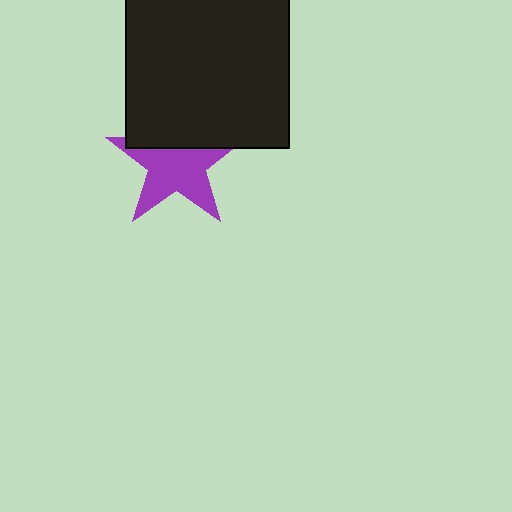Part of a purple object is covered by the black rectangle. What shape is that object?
It is a star.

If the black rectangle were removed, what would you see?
You would see the complete purple star.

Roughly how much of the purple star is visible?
About half of it is visible (roughly 65%).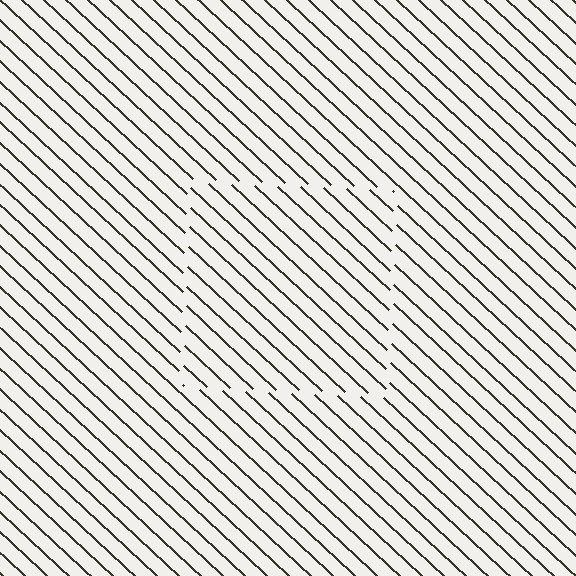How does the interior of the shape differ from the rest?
The interior of the shape contains the same grating, shifted by half a period — the contour is defined by the phase discontinuity where line-ends from the inner and outer gratings abut.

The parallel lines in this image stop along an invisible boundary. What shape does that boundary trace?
An illusory square. The interior of the shape contains the same grating, shifted by half a period — the contour is defined by the phase discontinuity where line-ends from the inner and outer gratings abut.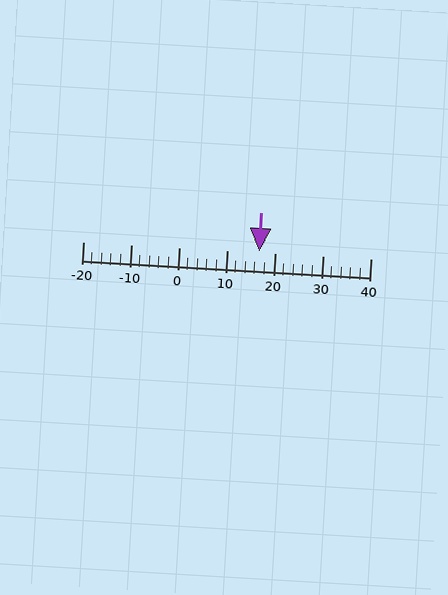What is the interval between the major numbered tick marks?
The major tick marks are spaced 10 units apart.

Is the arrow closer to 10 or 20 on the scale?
The arrow is closer to 20.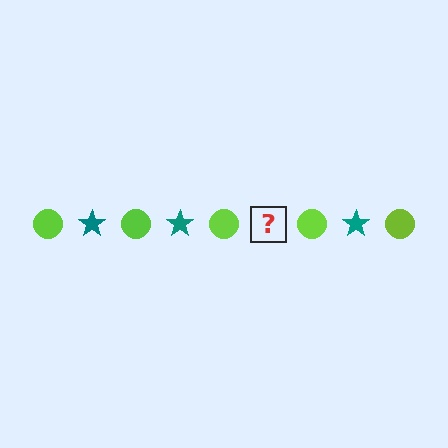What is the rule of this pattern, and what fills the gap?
The rule is that the pattern alternates between lime circle and teal star. The gap should be filled with a teal star.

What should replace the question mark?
The question mark should be replaced with a teal star.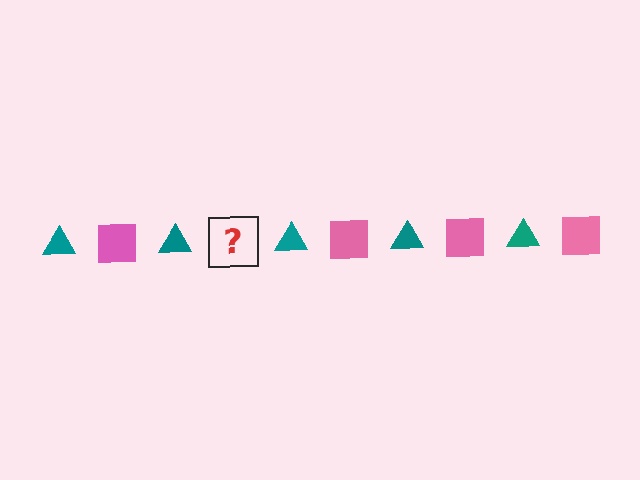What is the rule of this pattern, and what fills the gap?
The rule is that the pattern alternates between teal triangle and pink square. The gap should be filled with a pink square.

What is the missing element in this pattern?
The missing element is a pink square.